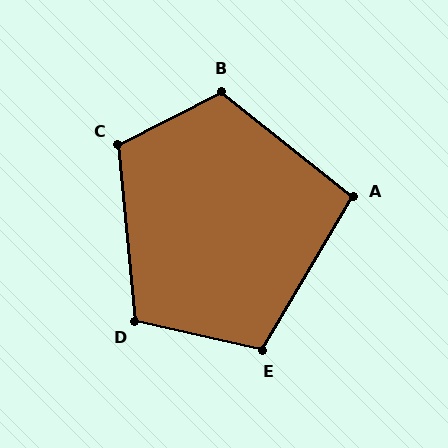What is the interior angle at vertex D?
Approximately 108 degrees (obtuse).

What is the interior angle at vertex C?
Approximately 112 degrees (obtuse).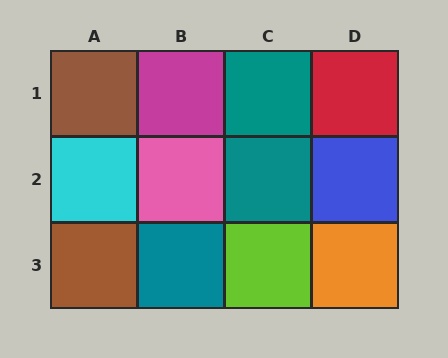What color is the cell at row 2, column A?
Cyan.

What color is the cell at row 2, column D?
Blue.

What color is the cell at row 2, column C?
Teal.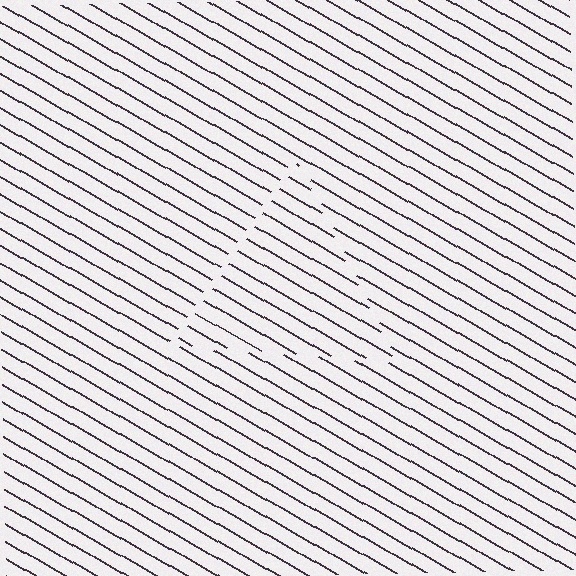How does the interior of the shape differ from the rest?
The interior of the shape contains the same grating, shifted by half a period — the contour is defined by the phase discontinuity where line-ends from the inner and outer gratings abut.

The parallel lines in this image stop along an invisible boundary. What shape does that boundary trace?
An illusory triangle. The interior of the shape contains the same grating, shifted by half a period — the contour is defined by the phase discontinuity where line-ends from the inner and outer gratings abut.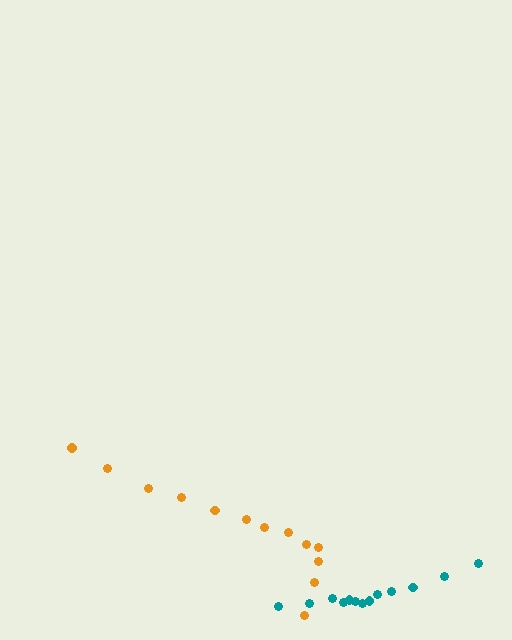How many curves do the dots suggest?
There are 2 distinct paths.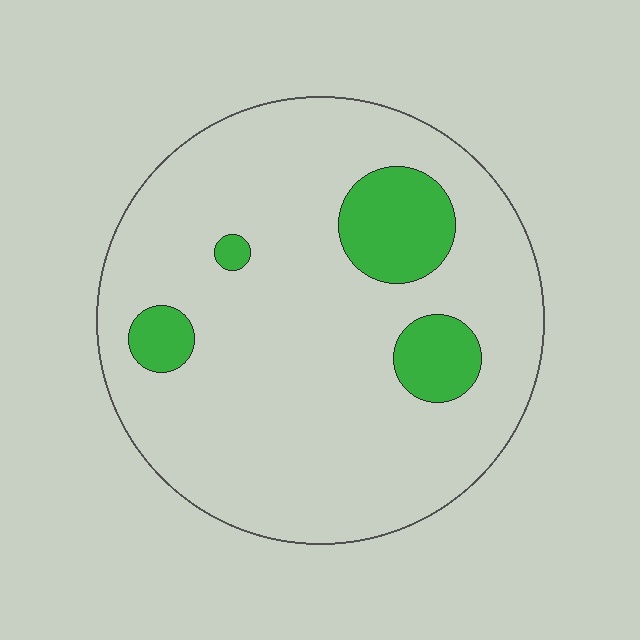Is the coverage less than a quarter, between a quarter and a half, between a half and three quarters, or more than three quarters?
Less than a quarter.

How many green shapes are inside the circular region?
4.